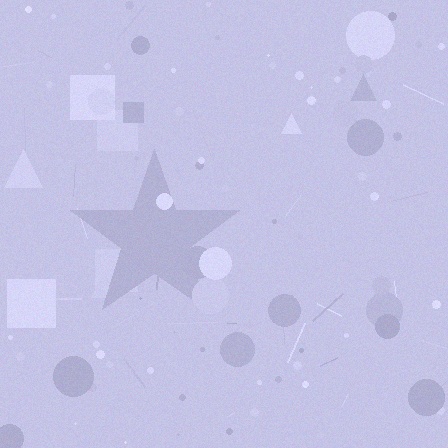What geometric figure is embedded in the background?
A star is embedded in the background.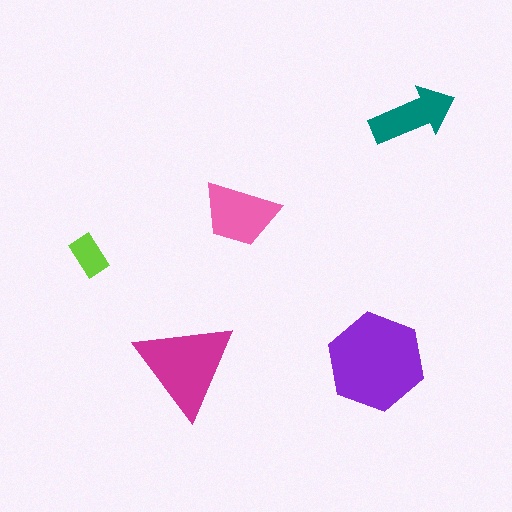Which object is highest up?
The teal arrow is topmost.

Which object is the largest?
The purple hexagon.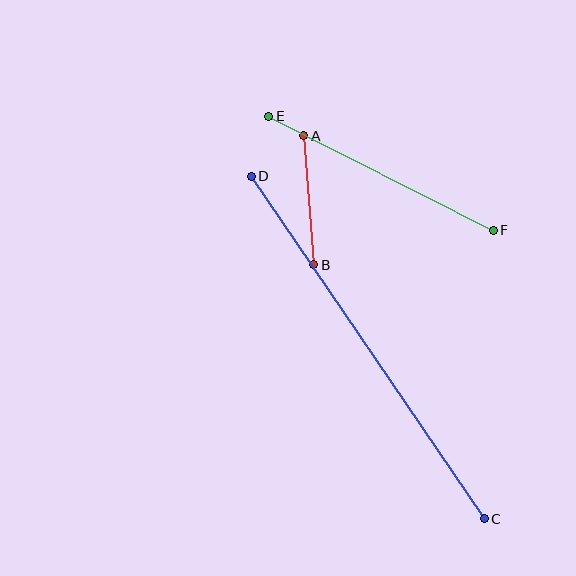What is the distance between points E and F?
The distance is approximately 252 pixels.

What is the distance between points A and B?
The distance is approximately 129 pixels.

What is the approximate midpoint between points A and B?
The midpoint is at approximately (309, 200) pixels.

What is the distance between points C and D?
The distance is approximately 414 pixels.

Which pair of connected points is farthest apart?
Points C and D are farthest apart.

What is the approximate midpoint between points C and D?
The midpoint is at approximately (368, 348) pixels.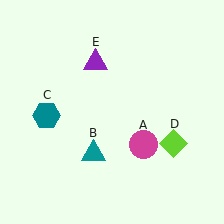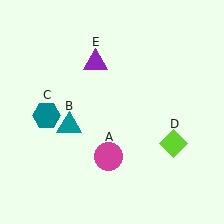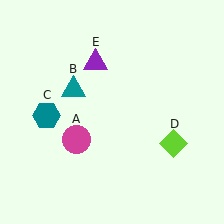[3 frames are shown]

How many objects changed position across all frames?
2 objects changed position: magenta circle (object A), teal triangle (object B).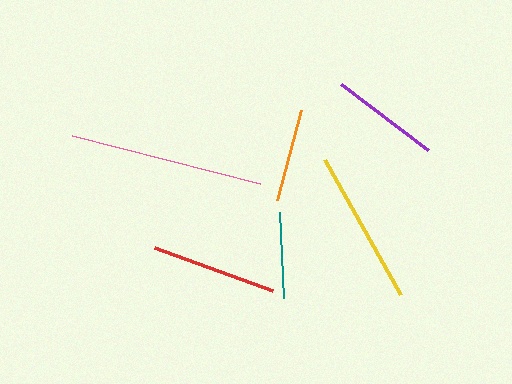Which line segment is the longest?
The pink line is the longest at approximately 194 pixels.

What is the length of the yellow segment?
The yellow segment is approximately 155 pixels long.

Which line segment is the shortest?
The teal line is the shortest at approximately 86 pixels.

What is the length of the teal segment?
The teal segment is approximately 86 pixels long.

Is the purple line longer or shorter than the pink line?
The pink line is longer than the purple line.